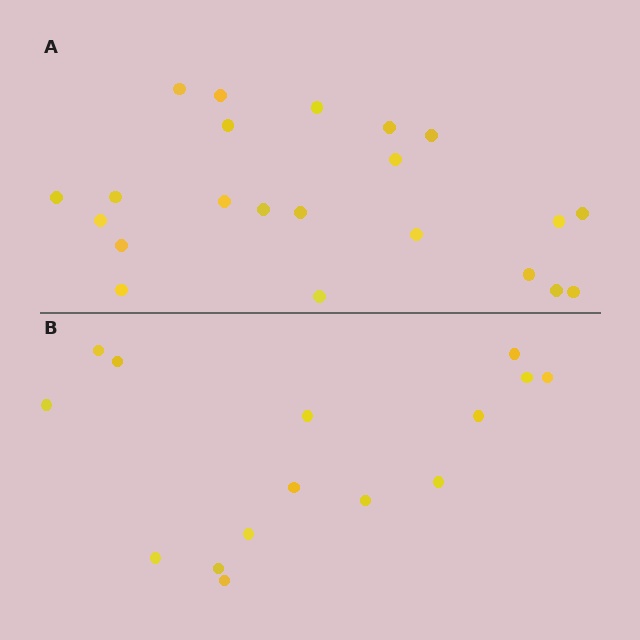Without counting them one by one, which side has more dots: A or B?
Region A (the top region) has more dots.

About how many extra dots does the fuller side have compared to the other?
Region A has roughly 8 or so more dots than region B.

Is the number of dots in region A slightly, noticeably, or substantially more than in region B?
Region A has substantially more. The ratio is roughly 1.5 to 1.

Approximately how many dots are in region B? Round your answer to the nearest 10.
About 20 dots. (The exact count is 15, which rounds to 20.)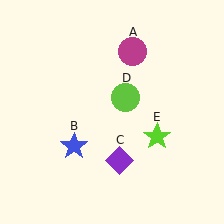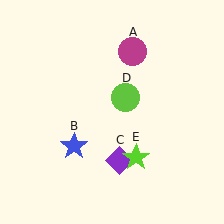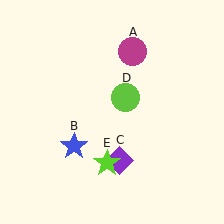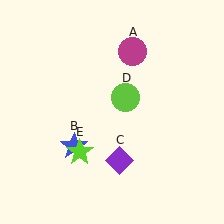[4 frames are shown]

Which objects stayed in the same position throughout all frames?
Magenta circle (object A) and blue star (object B) and purple diamond (object C) and lime circle (object D) remained stationary.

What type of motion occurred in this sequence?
The lime star (object E) rotated clockwise around the center of the scene.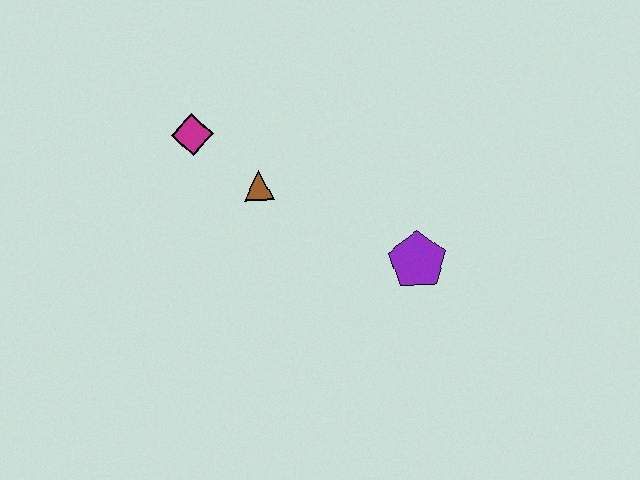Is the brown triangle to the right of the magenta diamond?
Yes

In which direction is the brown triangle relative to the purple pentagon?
The brown triangle is to the left of the purple pentagon.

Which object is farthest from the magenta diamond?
The purple pentagon is farthest from the magenta diamond.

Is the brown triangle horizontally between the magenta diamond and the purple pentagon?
Yes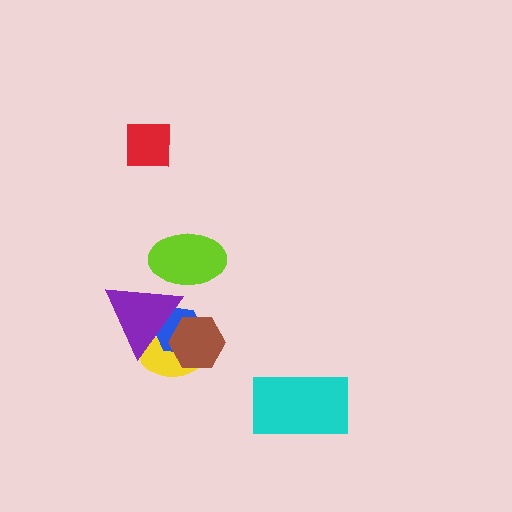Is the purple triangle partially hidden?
Yes, it is partially covered by another shape.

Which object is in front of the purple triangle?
The lime ellipse is in front of the purple triangle.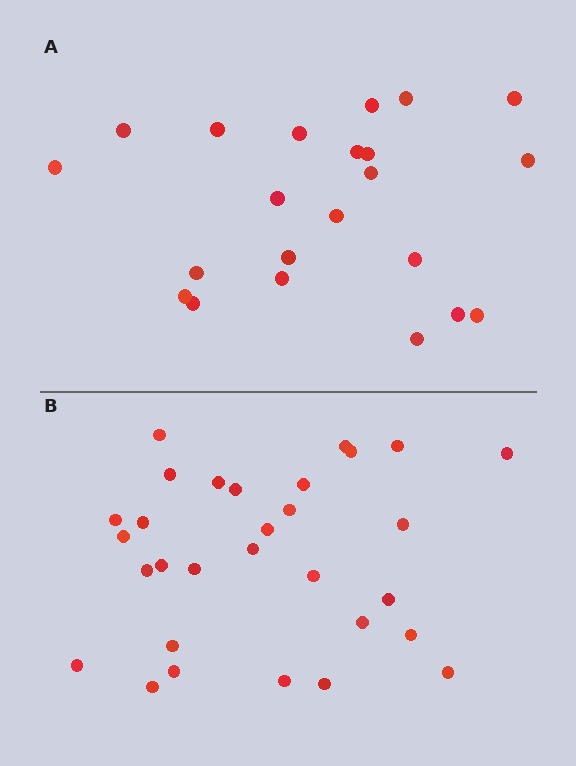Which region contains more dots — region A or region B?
Region B (the bottom region) has more dots.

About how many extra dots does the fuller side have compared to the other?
Region B has roughly 8 or so more dots than region A.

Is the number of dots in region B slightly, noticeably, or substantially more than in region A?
Region B has noticeably more, but not dramatically so. The ratio is roughly 1.4 to 1.